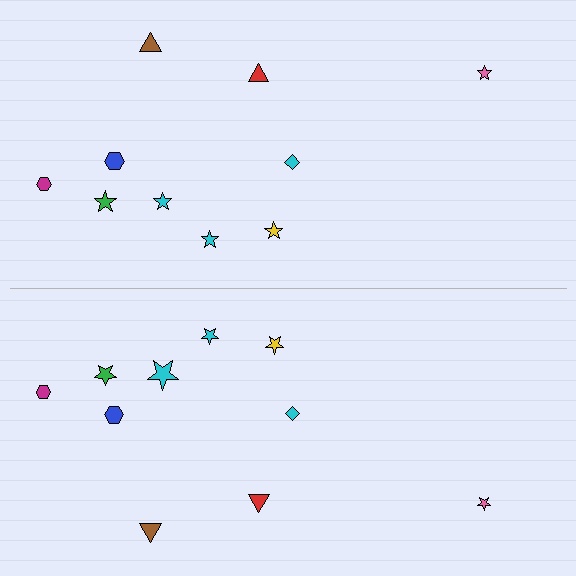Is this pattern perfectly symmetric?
No, the pattern is not perfectly symmetric. The cyan star on the bottom side has a different size than its mirror counterpart.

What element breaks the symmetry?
The cyan star on the bottom side has a different size than its mirror counterpart.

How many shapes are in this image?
There are 20 shapes in this image.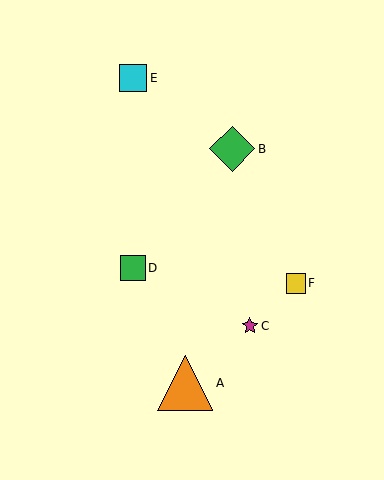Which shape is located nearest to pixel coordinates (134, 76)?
The cyan square (labeled E) at (133, 78) is nearest to that location.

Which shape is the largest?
The orange triangle (labeled A) is the largest.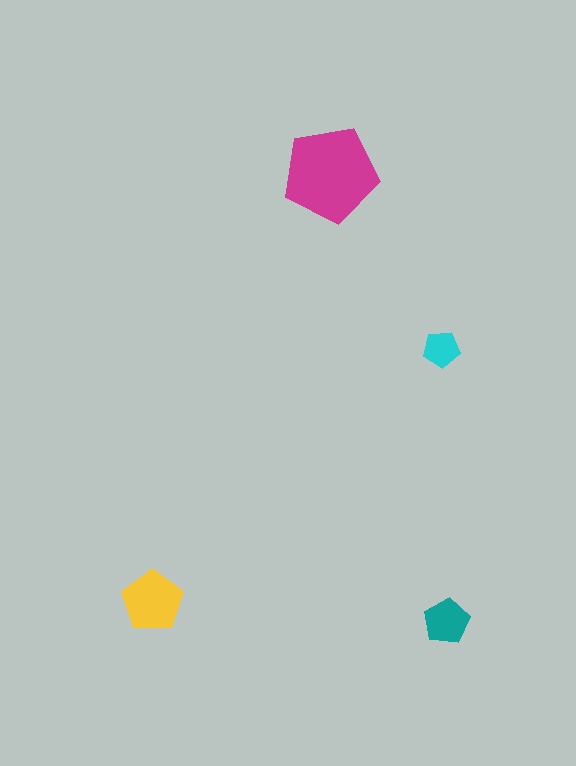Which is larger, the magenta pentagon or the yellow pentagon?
The magenta one.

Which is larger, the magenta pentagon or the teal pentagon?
The magenta one.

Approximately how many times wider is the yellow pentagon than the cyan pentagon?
About 1.5 times wider.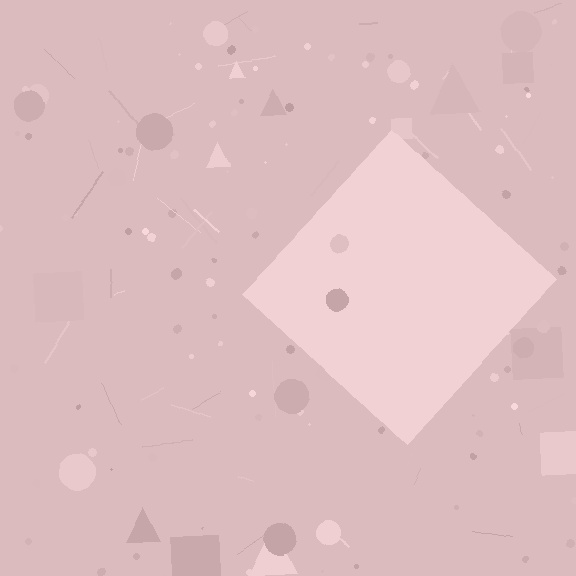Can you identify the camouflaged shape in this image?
The camouflaged shape is a diamond.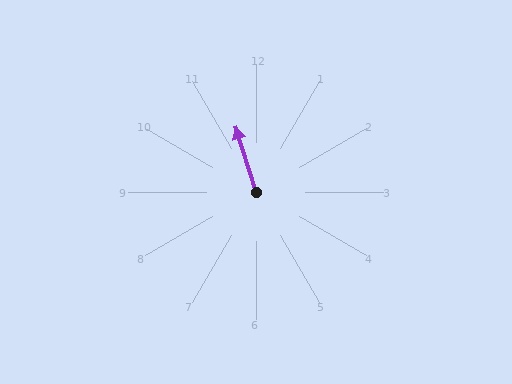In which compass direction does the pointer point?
North.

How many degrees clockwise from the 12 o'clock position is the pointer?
Approximately 343 degrees.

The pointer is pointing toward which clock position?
Roughly 11 o'clock.